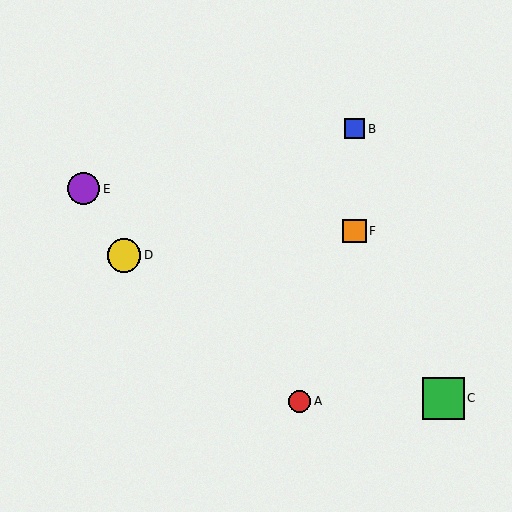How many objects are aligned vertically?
2 objects (B, F) are aligned vertically.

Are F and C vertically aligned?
No, F is at x≈354 and C is at x≈443.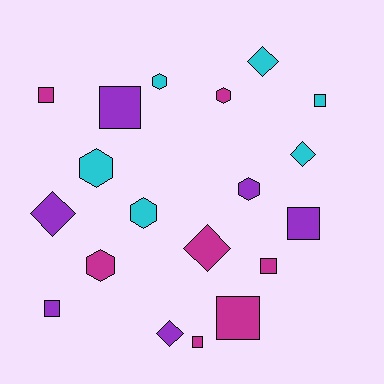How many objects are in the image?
There are 19 objects.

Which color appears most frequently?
Magenta, with 7 objects.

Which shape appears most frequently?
Square, with 8 objects.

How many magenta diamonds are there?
There is 1 magenta diamond.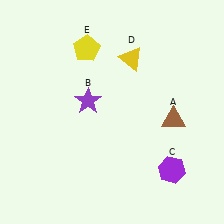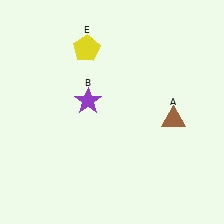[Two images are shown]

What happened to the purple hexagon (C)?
The purple hexagon (C) was removed in Image 2. It was in the bottom-right area of Image 1.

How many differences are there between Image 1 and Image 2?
There are 2 differences between the two images.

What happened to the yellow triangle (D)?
The yellow triangle (D) was removed in Image 2. It was in the top-right area of Image 1.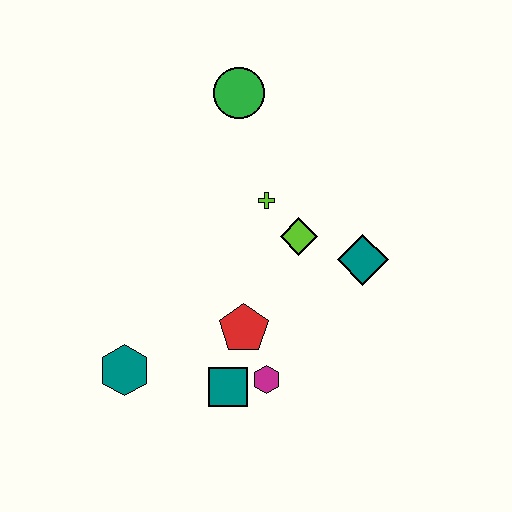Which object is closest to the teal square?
The magenta hexagon is closest to the teal square.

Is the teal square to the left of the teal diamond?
Yes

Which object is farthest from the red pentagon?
The green circle is farthest from the red pentagon.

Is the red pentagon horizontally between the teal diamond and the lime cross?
No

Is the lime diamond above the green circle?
No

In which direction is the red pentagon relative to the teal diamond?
The red pentagon is to the left of the teal diamond.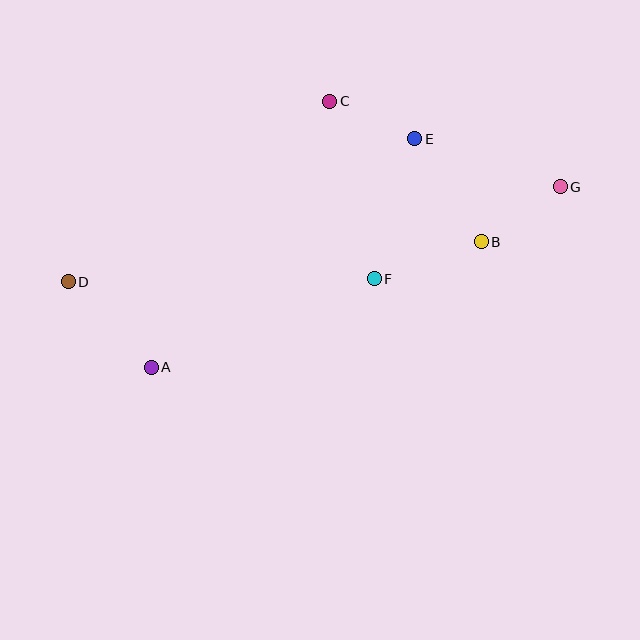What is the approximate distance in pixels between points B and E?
The distance between B and E is approximately 123 pixels.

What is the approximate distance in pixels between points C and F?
The distance between C and F is approximately 183 pixels.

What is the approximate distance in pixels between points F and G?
The distance between F and G is approximately 208 pixels.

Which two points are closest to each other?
Points C and E are closest to each other.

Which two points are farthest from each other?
Points D and G are farthest from each other.